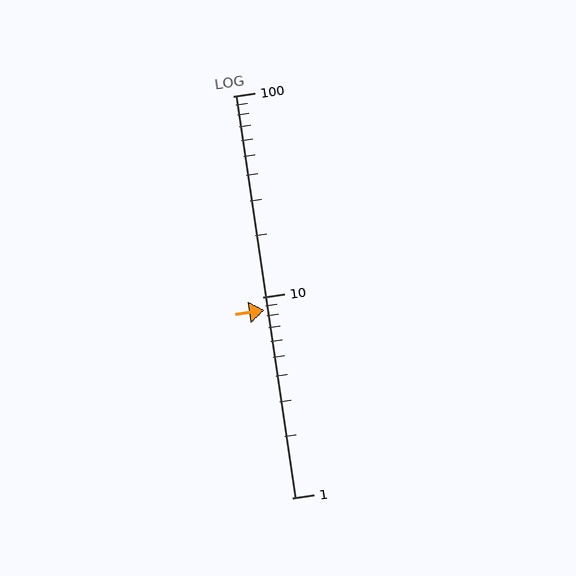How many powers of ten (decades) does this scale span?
The scale spans 2 decades, from 1 to 100.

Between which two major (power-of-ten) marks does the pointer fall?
The pointer is between 1 and 10.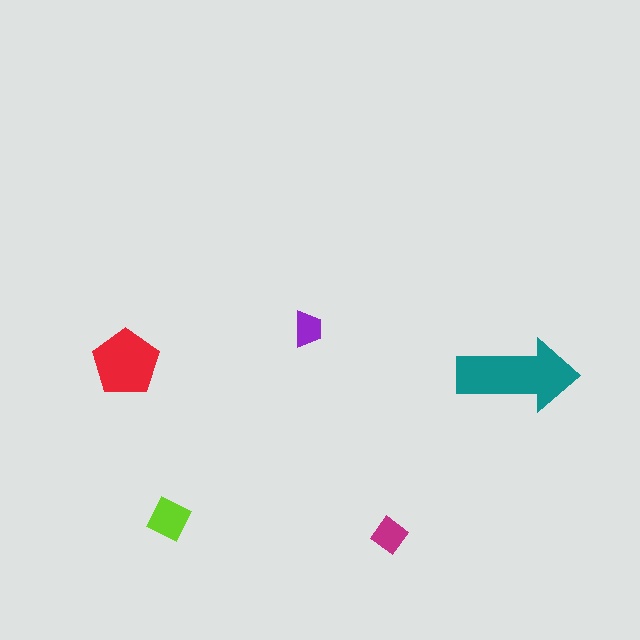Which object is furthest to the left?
The red pentagon is leftmost.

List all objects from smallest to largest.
The purple trapezoid, the magenta diamond, the lime square, the red pentagon, the teal arrow.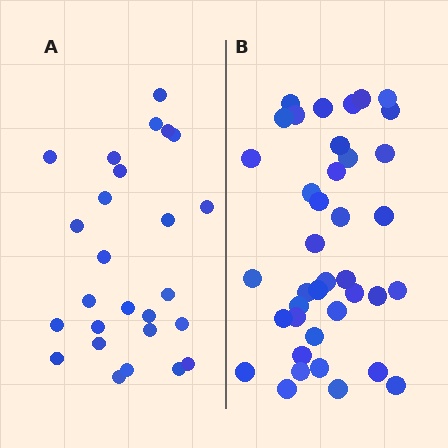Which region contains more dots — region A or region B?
Region B (the right region) has more dots.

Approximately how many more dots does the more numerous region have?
Region B has approximately 15 more dots than region A.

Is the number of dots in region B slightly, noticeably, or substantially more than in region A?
Region B has substantially more. The ratio is roughly 1.5 to 1.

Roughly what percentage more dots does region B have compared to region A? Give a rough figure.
About 50% more.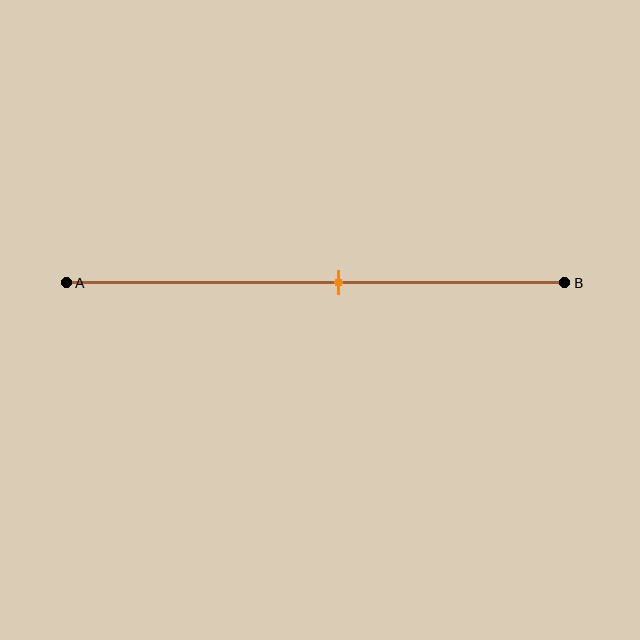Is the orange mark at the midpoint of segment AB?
No, the mark is at about 55% from A, not at the 50% midpoint.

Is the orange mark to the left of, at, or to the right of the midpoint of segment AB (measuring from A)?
The orange mark is to the right of the midpoint of segment AB.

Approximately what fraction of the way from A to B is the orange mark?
The orange mark is approximately 55% of the way from A to B.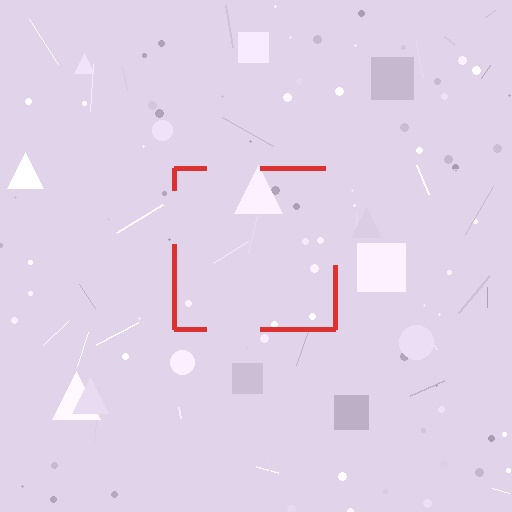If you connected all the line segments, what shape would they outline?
They would outline a square.